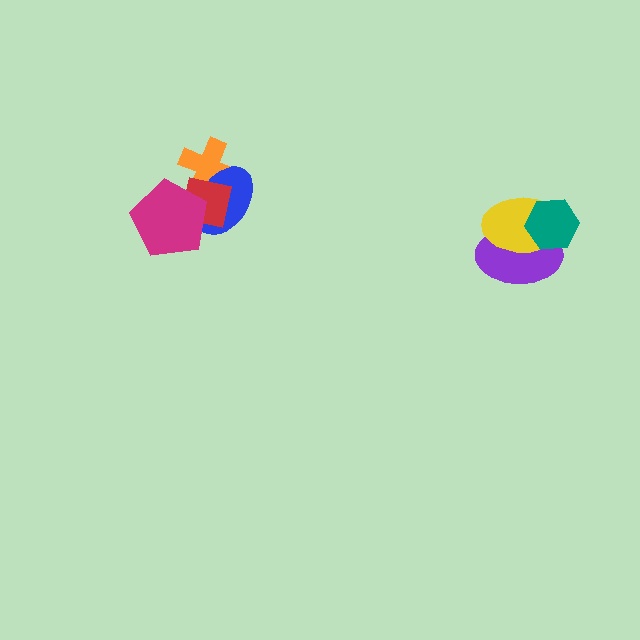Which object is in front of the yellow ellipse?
The teal hexagon is in front of the yellow ellipse.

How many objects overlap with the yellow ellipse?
2 objects overlap with the yellow ellipse.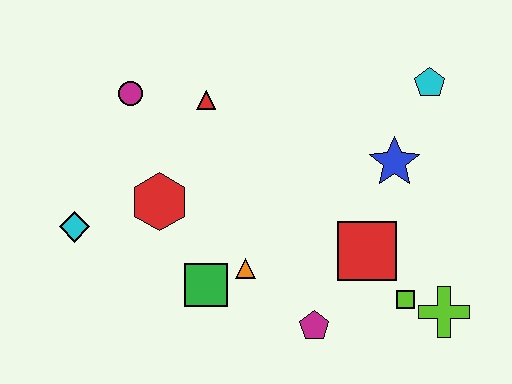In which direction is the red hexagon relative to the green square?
The red hexagon is above the green square.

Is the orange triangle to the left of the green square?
No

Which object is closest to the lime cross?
The lime square is closest to the lime cross.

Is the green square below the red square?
Yes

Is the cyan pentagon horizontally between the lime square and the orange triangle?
No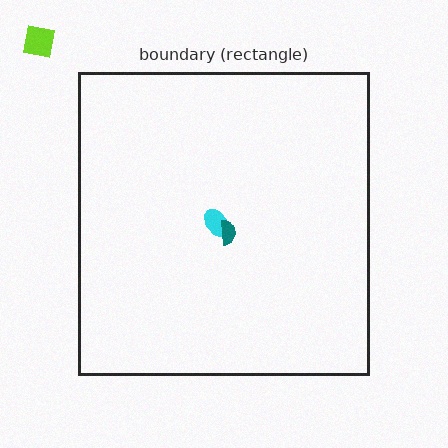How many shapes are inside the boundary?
2 inside, 1 outside.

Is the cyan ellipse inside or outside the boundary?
Inside.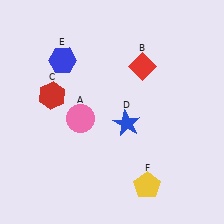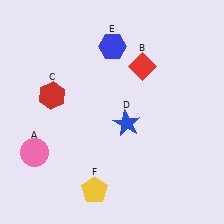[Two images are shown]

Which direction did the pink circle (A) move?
The pink circle (A) moved left.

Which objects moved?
The objects that moved are: the pink circle (A), the blue hexagon (E), the yellow pentagon (F).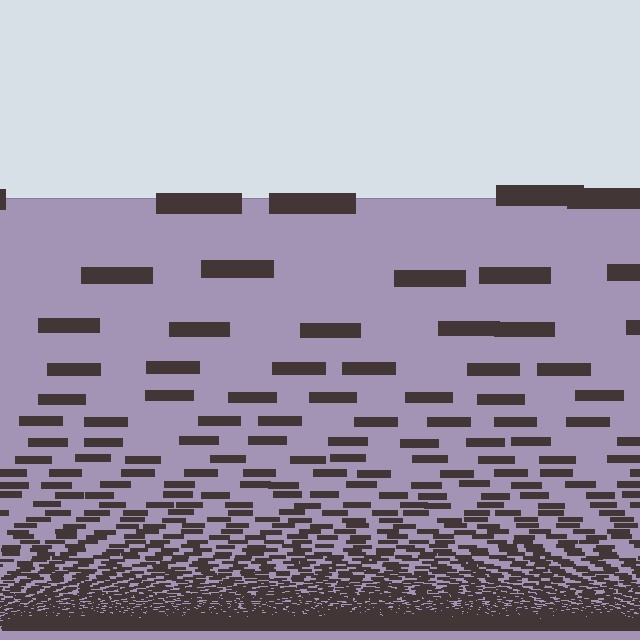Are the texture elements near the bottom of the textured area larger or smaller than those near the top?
Smaller. The gradient is inverted — elements near the bottom are smaller and denser.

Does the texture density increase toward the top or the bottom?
Density increases toward the bottom.